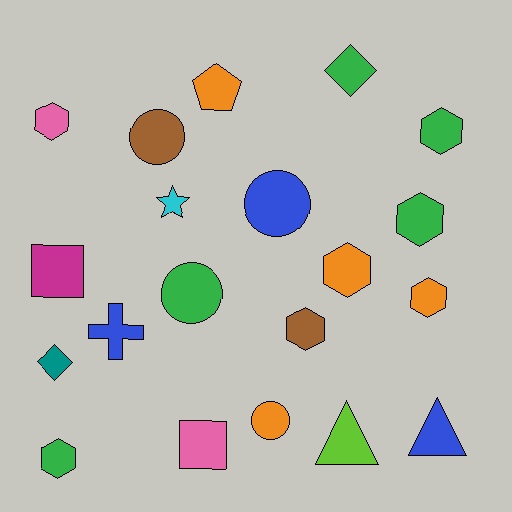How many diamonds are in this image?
There are 2 diamonds.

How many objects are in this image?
There are 20 objects.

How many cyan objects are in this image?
There is 1 cyan object.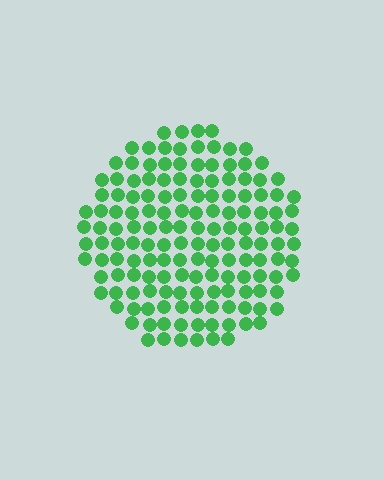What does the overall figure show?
The overall figure shows a circle.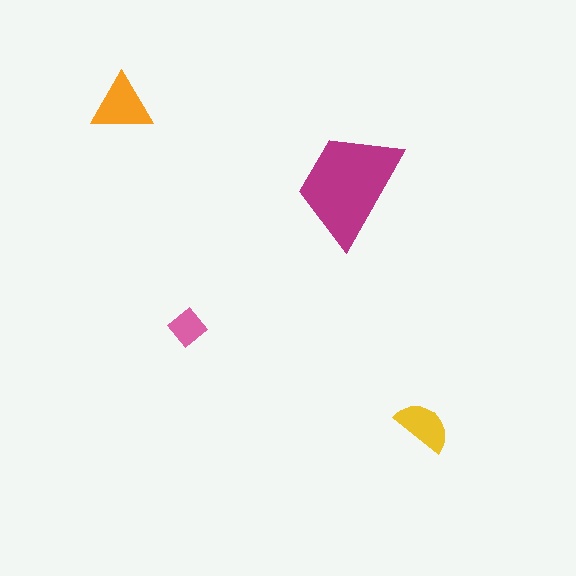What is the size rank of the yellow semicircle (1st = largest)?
3rd.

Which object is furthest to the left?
The orange triangle is leftmost.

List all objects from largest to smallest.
The magenta trapezoid, the orange triangle, the yellow semicircle, the pink diamond.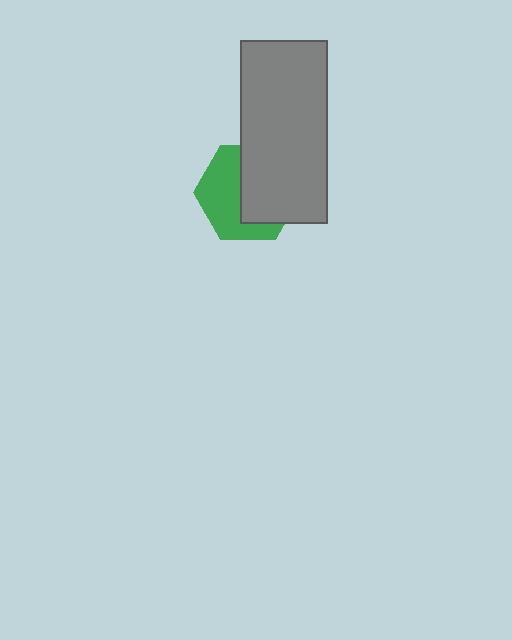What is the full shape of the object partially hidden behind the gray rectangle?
The partially hidden object is a green hexagon.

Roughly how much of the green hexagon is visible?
About half of it is visible (roughly 48%).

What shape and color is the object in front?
The object in front is a gray rectangle.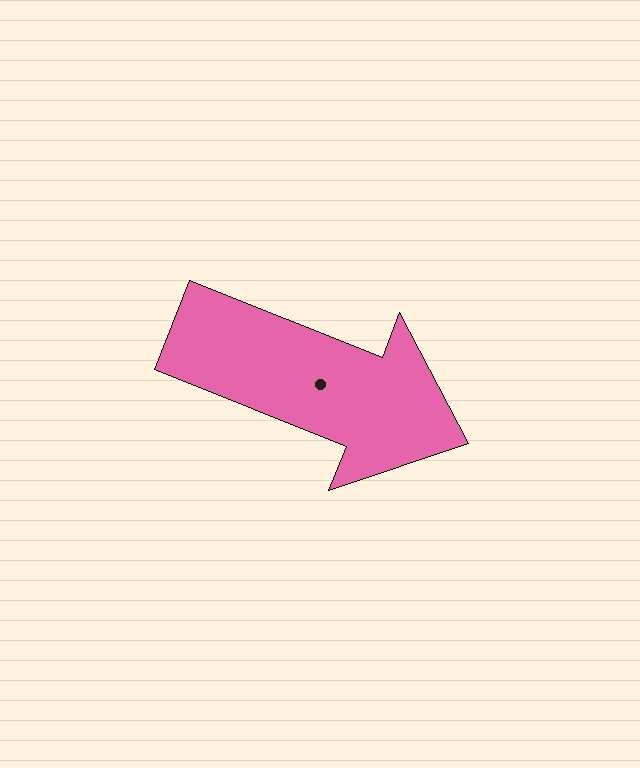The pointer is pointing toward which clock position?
Roughly 4 o'clock.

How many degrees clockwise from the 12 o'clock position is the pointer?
Approximately 112 degrees.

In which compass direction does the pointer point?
East.